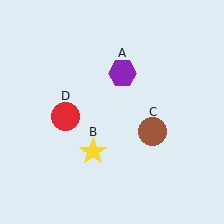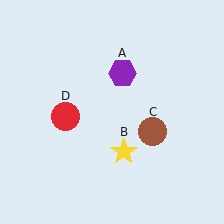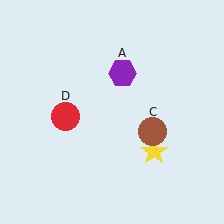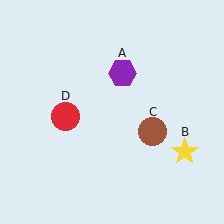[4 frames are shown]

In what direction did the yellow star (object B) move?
The yellow star (object B) moved right.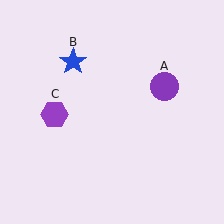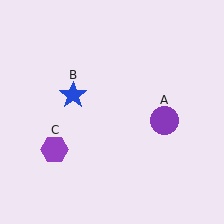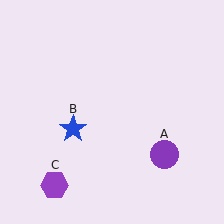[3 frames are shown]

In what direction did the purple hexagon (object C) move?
The purple hexagon (object C) moved down.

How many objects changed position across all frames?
3 objects changed position: purple circle (object A), blue star (object B), purple hexagon (object C).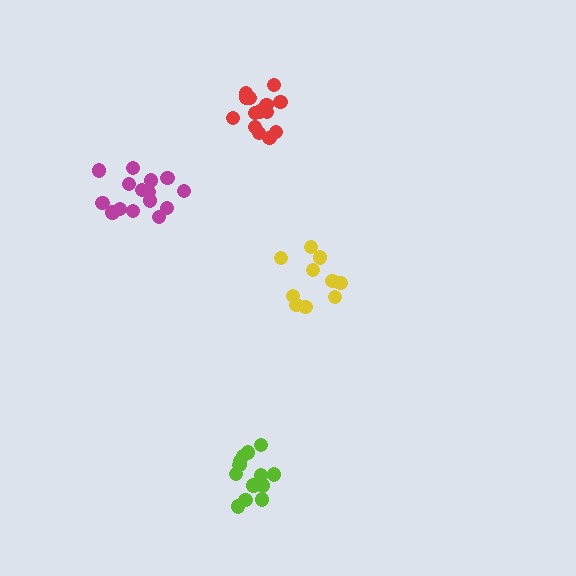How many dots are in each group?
Group 1: 15 dots, Group 2: 11 dots, Group 3: 14 dots, Group 4: 13 dots (53 total).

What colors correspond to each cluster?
The clusters are colored: magenta, yellow, red, lime.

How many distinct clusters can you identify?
There are 4 distinct clusters.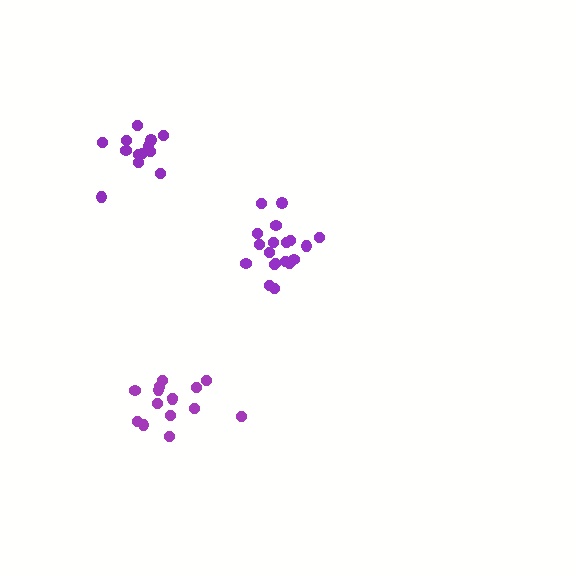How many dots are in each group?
Group 1: 19 dots, Group 2: 15 dots, Group 3: 13 dots (47 total).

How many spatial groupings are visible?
There are 3 spatial groupings.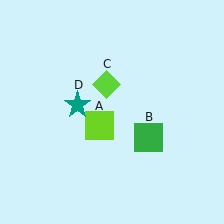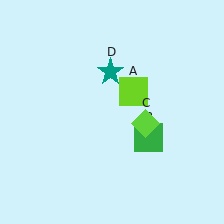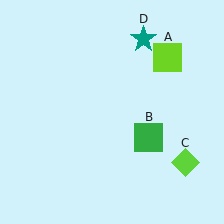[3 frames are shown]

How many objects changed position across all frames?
3 objects changed position: lime square (object A), lime diamond (object C), teal star (object D).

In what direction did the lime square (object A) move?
The lime square (object A) moved up and to the right.